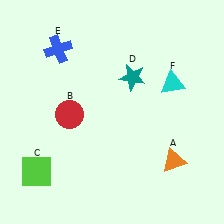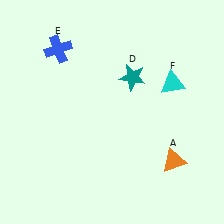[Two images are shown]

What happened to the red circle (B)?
The red circle (B) was removed in Image 2. It was in the bottom-left area of Image 1.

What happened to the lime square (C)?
The lime square (C) was removed in Image 2. It was in the bottom-left area of Image 1.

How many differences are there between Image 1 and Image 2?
There are 2 differences between the two images.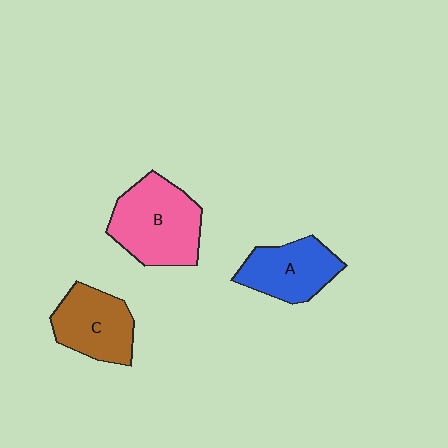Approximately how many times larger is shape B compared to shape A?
Approximately 1.4 times.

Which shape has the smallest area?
Shape A (blue).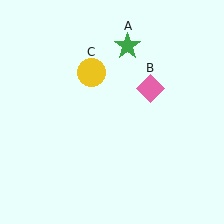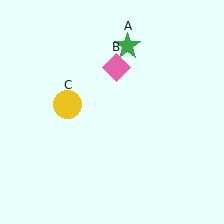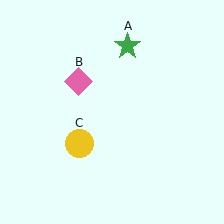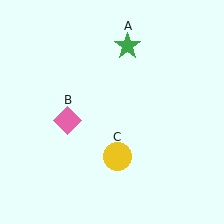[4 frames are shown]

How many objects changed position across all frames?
2 objects changed position: pink diamond (object B), yellow circle (object C).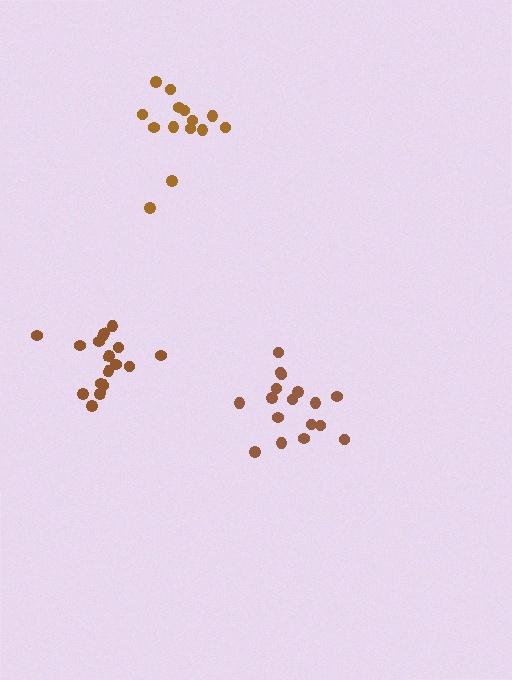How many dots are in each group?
Group 1: 17 dots, Group 2: 14 dots, Group 3: 17 dots (48 total).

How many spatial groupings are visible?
There are 3 spatial groupings.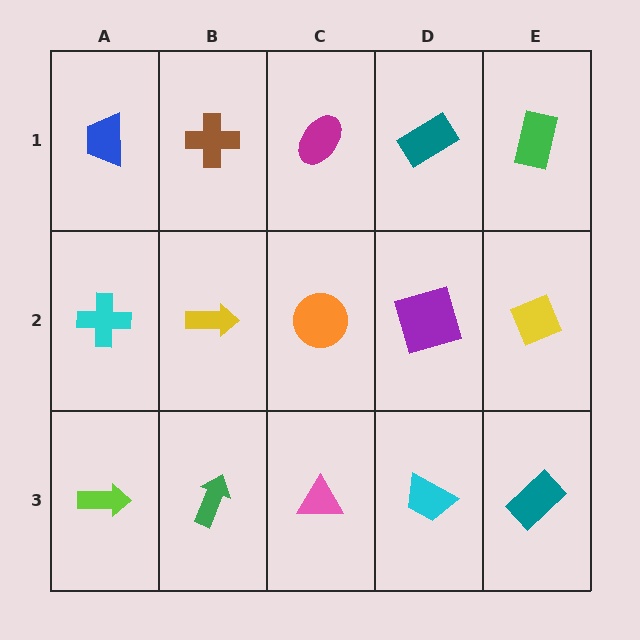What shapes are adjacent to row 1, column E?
A yellow diamond (row 2, column E), a teal rectangle (row 1, column D).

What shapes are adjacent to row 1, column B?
A yellow arrow (row 2, column B), a blue trapezoid (row 1, column A), a magenta ellipse (row 1, column C).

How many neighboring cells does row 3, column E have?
2.